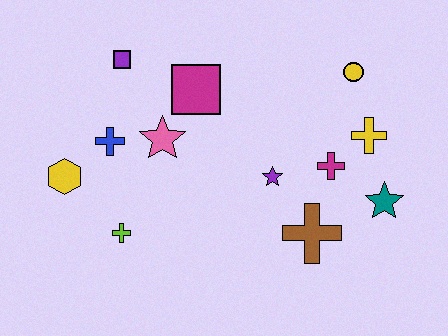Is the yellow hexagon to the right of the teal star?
No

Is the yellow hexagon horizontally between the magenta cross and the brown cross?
No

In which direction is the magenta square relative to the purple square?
The magenta square is to the right of the purple square.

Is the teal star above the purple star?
No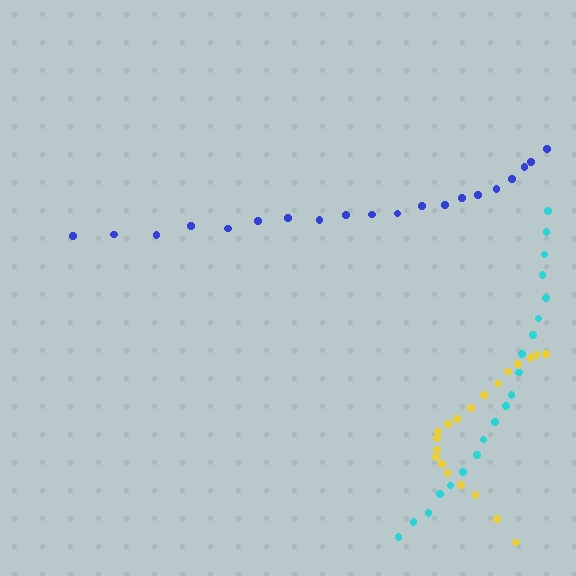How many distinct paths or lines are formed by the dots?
There are 3 distinct paths.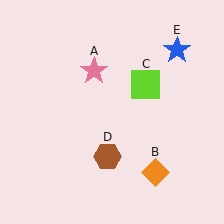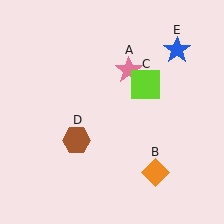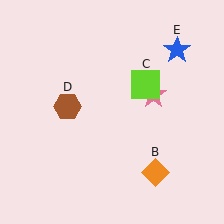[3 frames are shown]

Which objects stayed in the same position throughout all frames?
Orange diamond (object B) and lime square (object C) and blue star (object E) remained stationary.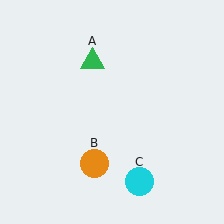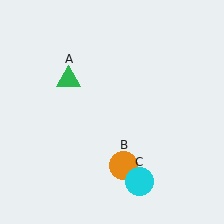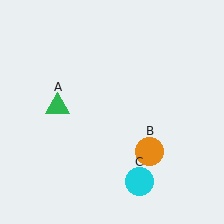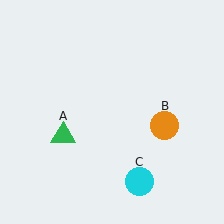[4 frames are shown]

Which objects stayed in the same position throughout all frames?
Cyan circle (object C) remained stationary.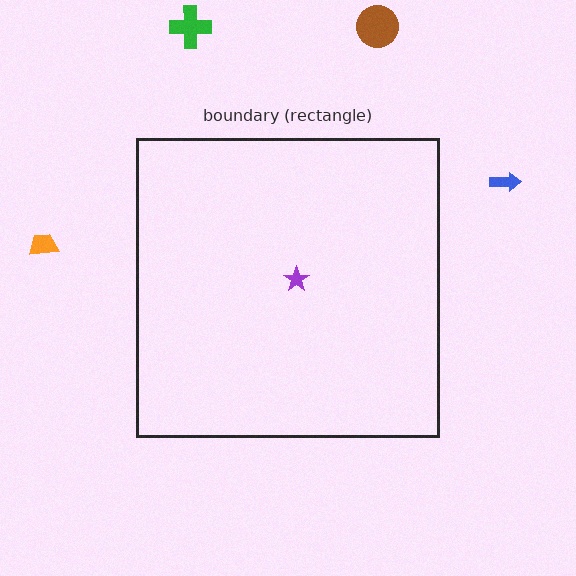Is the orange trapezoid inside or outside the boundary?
Outside.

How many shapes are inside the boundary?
1 inside, 4 outside.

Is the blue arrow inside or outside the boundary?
Outside.